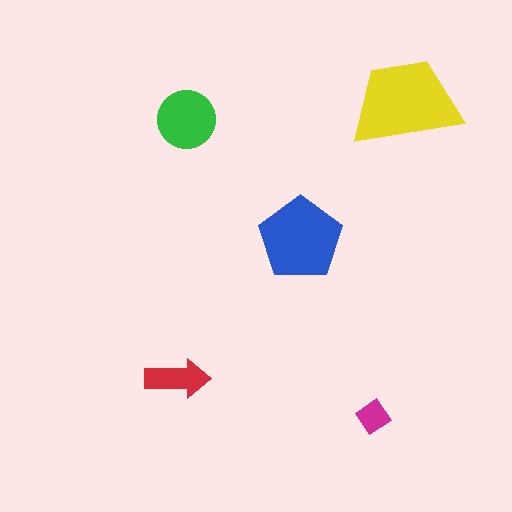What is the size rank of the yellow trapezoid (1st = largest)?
1st.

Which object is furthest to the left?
The red arrow is leftmost.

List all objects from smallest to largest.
The magenta diamond, the red arrow, the green circle, the blue pentagon, the yellow trapezoid.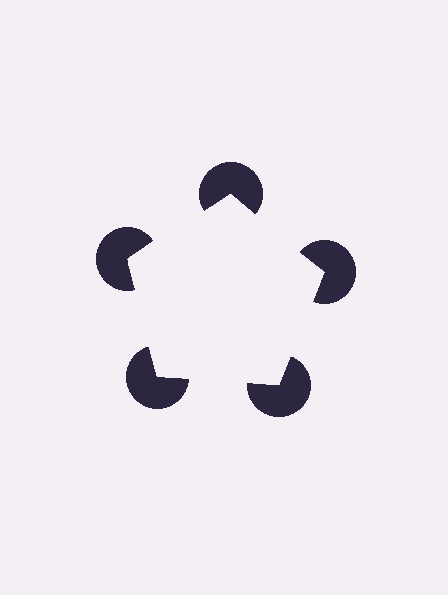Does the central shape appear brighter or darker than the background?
It typically appears slightly brighter than the background, even though no actual brightness change is drawn.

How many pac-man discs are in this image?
There are 5 — one at each vertex of the illusory pentagon.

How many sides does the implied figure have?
5 sides.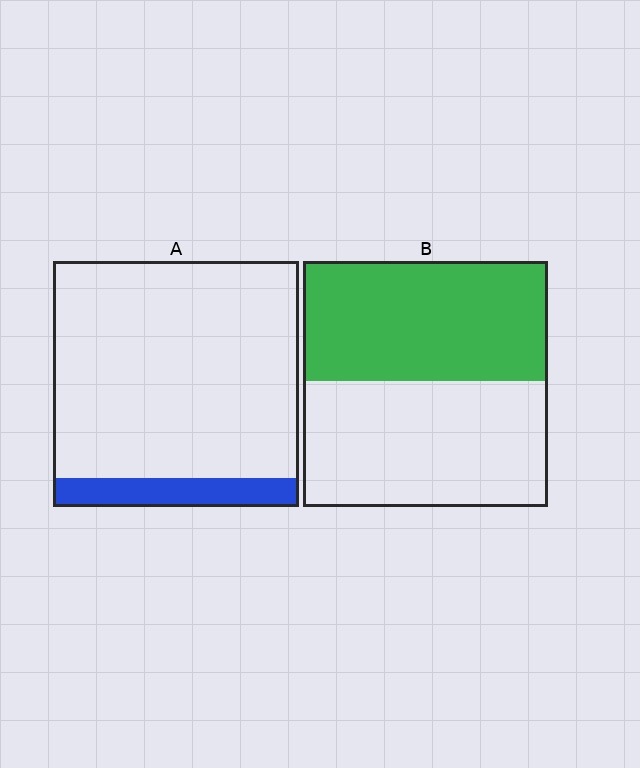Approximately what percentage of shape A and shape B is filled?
A is approximately 10% and B is approximately 50%.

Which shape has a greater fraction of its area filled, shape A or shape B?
Shape B.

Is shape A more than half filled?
No.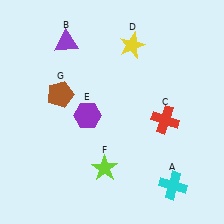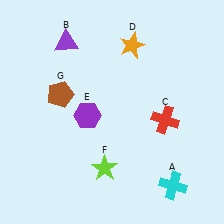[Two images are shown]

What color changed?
The star (D) changed from yellow in Image 1 to orange in Image 2.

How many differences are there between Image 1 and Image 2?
There is 1 difference between the two images.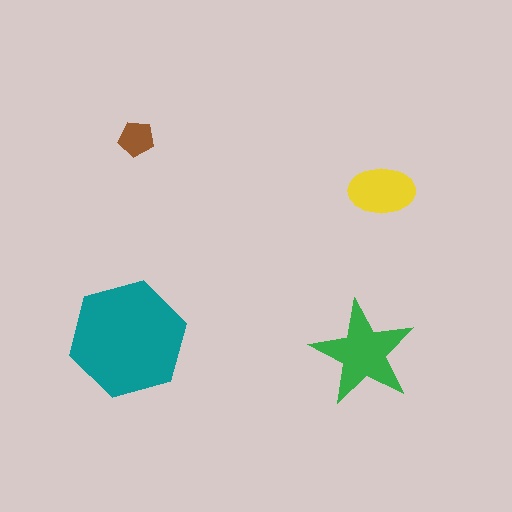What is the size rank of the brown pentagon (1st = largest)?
4th.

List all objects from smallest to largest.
The brown pentagon, the yellow ellipse, the green star, the teal hexagon.